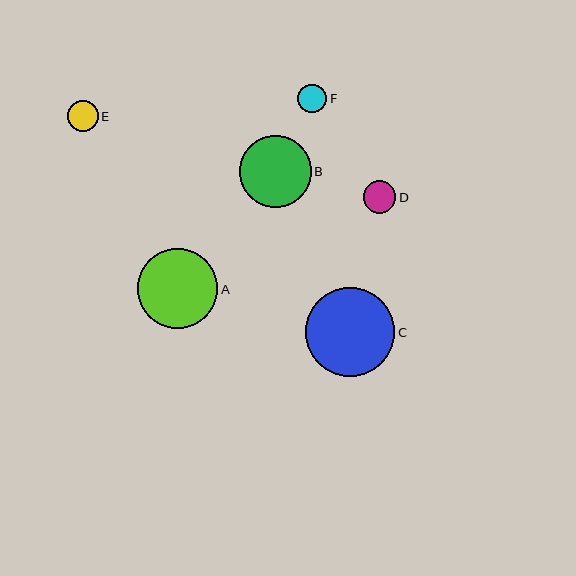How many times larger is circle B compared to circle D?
Circle B is approximately 2.2 times the size of circle D.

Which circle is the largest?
Circle C is the largest with a size of approximately 90 pixels.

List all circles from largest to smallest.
From largest to smallest: C, A, B, D, E, F.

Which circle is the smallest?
Circle F is the smallest with a size of approximately 29 pixels.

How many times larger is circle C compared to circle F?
Circle C is approximately 3.1 times the size of circle F.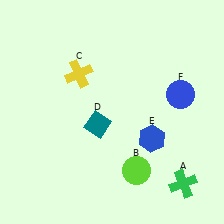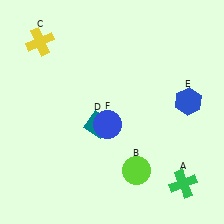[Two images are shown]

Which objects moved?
The objects that moved are: the yellow cross (C), the blue hexagon (E), the blue circle (F).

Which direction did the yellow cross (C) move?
The yellow cross (C) moved left.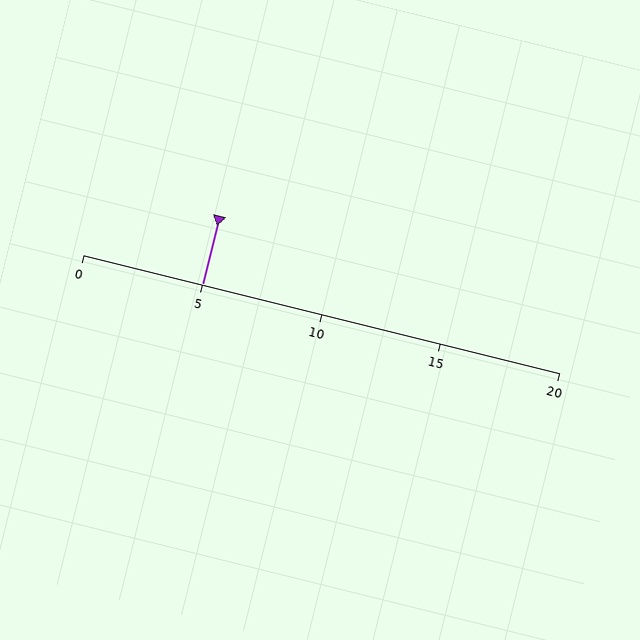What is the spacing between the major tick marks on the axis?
The major ticks are spaced 5 apart.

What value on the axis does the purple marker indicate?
The marker indicates approximately 5.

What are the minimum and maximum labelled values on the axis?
The axis runs from 0 to 20.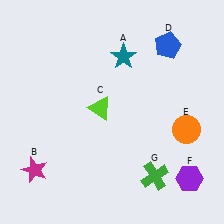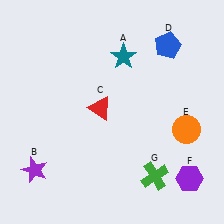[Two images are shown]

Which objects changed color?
B changed from magenta to purple. C changed from lime to red.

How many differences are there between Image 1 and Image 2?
There are 2 differences between the two images.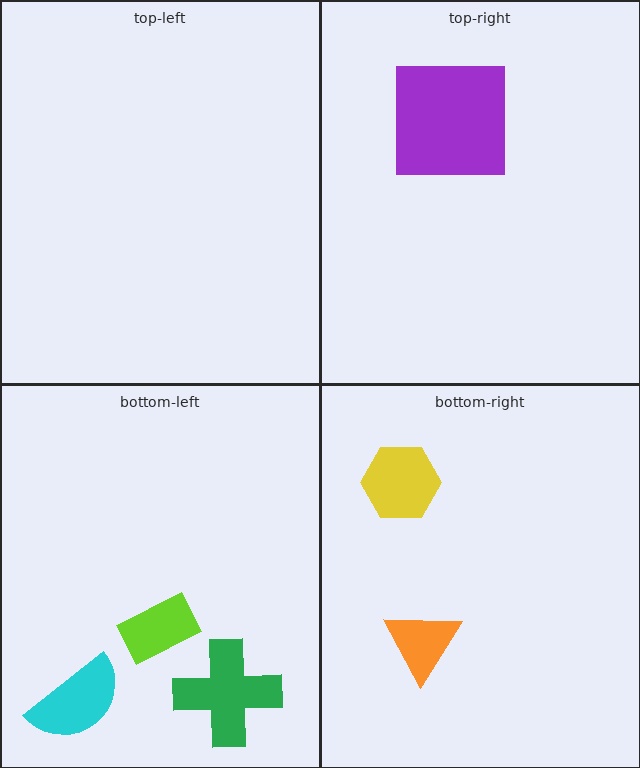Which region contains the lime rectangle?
The bottom-left region.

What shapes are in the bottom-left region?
The lime rectangle, the green cross, the cyan semicircle.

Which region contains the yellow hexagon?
The bottom-right region.